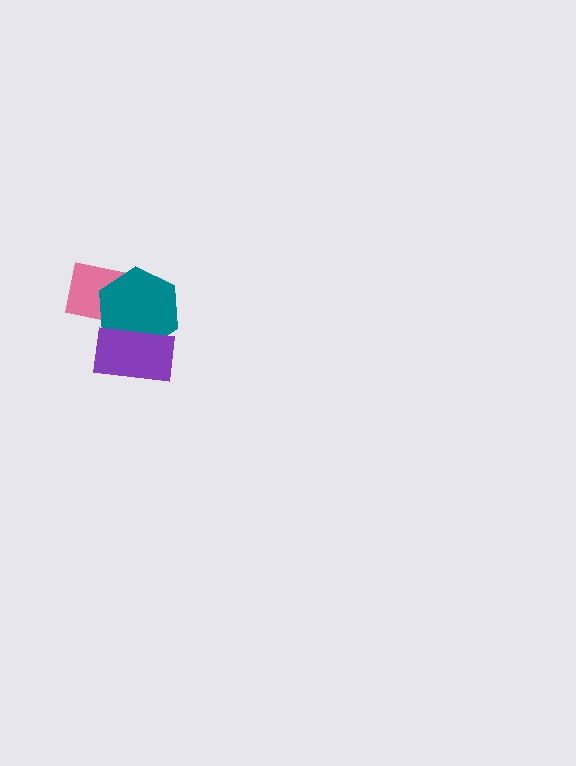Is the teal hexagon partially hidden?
Yes, it is partially covered by another shape.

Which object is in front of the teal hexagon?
The purple rectangle is in front of the teal hexagon.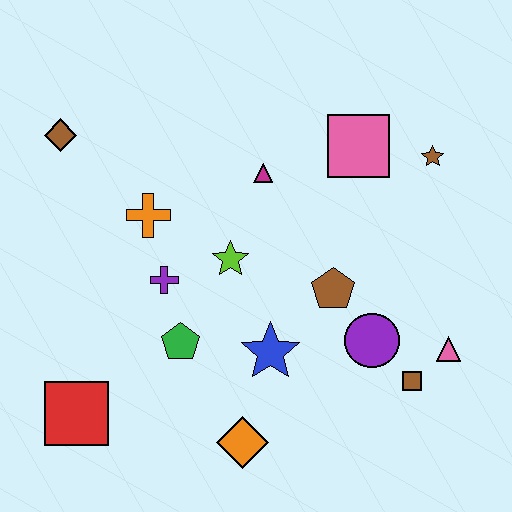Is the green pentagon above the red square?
Yes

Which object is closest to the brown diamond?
The orange cross is closest to the brown diamond.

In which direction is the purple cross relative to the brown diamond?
The purple cross is below the brown diamond.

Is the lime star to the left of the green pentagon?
No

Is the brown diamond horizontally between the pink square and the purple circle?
No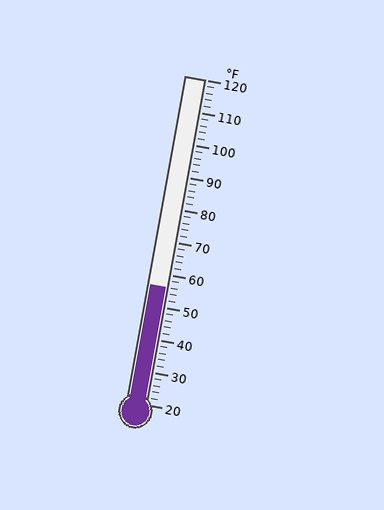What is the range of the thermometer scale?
The thermometer scale ranges from 20°F to 120°F.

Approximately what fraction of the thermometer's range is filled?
The thermometer is filled to approximately 35% of its range.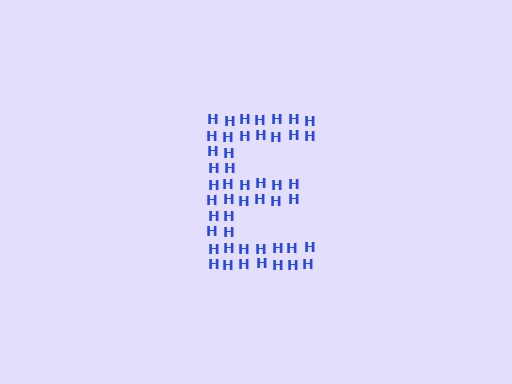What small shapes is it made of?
It is made of small letter H's.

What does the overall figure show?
The overall figure shows the letter E.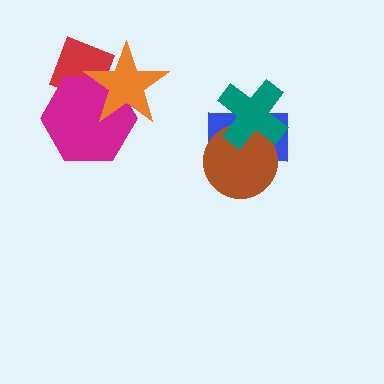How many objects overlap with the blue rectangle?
2 objects overlap with the blue rectangle.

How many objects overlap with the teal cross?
2 objects overlap with the teal cross.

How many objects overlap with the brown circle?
2 objects overlap with the brown circle.